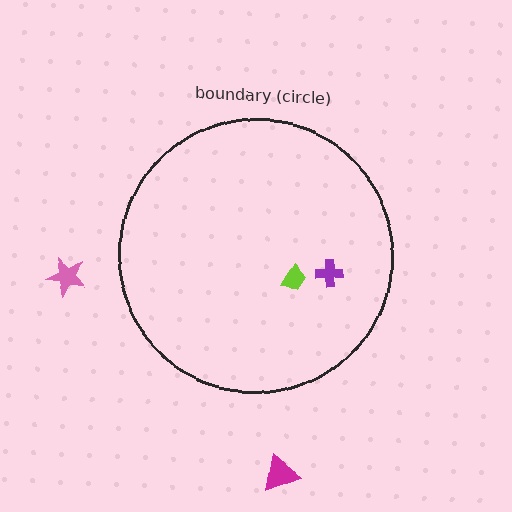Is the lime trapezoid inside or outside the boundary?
Inside.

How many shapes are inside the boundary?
2 inside, 2 outside.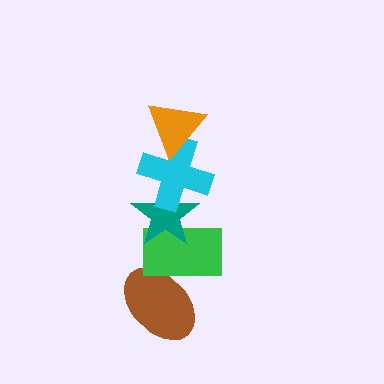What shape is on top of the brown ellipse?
The green rectangle is on top of the brown ellipse.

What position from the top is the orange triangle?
The orange triangle is 1st from the top.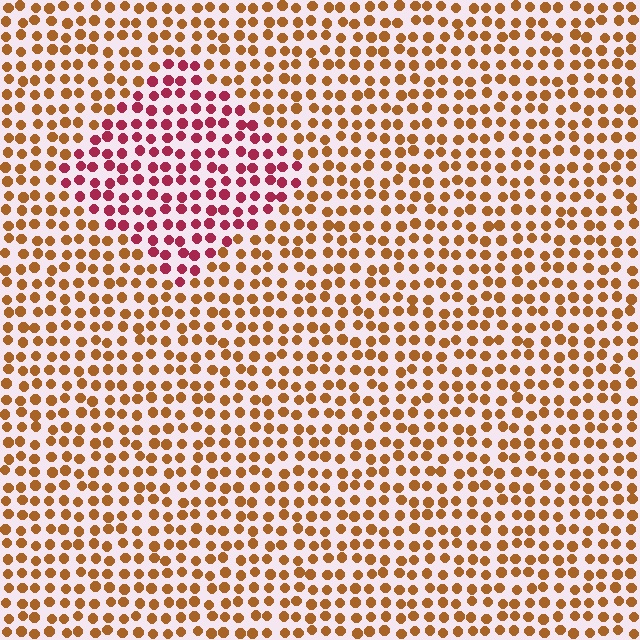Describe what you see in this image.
The image is filled with small brown elements in a uniform arrangement. A diamond-shaped region is visible where the elements are tinted to a slightly different hue, forming a subtle color boundary.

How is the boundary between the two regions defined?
The boundary is defined purely by a slight shift in hue (about 47 degrees). Spacing, size, and orientation are identical on both sides.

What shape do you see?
I see a diamond.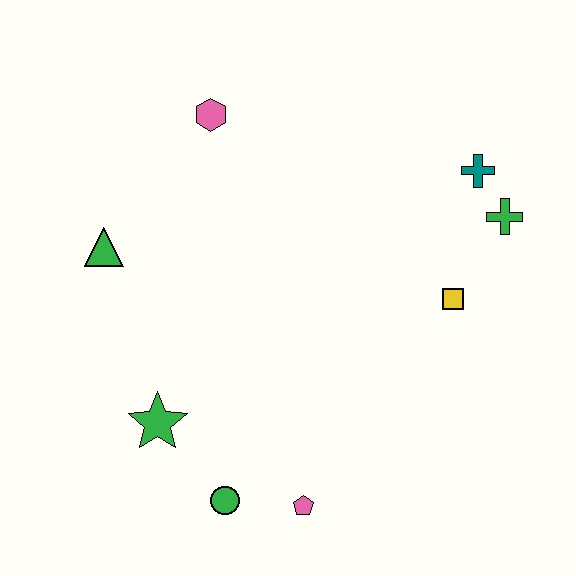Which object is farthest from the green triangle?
The green cross is farthest from the green triangle.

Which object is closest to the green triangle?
The pink hexagon is closest to the green triangle.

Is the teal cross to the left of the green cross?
Yes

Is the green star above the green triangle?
No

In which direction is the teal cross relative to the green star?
The teal cross is to the right of the green star.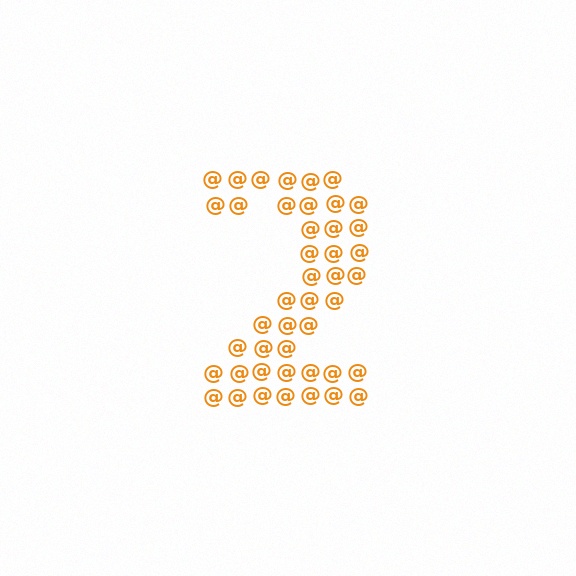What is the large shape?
The large shape is the digit 2.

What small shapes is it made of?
It is made of small at signs.